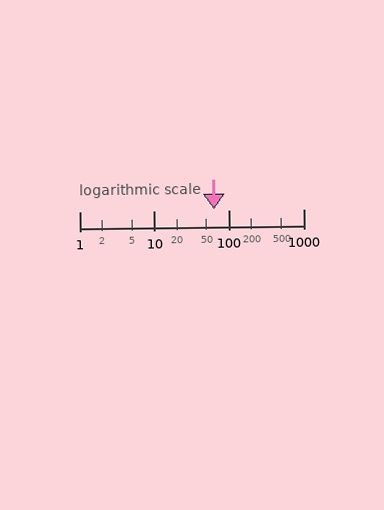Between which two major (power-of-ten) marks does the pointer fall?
The pointer is between 10 and 100.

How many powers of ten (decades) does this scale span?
The scale spans 3 decades, from 1 to 1000.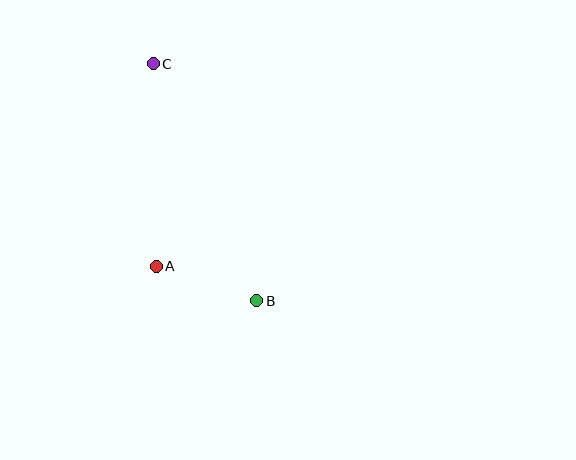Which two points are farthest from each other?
Points B and C are farthest from each other.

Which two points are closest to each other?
Points A and B are closest to each other.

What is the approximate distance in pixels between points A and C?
The distance between A and C is approximately 203 pixels.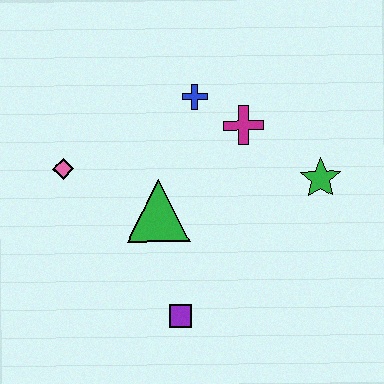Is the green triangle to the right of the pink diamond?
Yes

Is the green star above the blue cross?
No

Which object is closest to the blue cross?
The magenta cross is closest to the blue cross.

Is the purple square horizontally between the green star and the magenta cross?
No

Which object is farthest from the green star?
The pink diamond is farthest from the green star.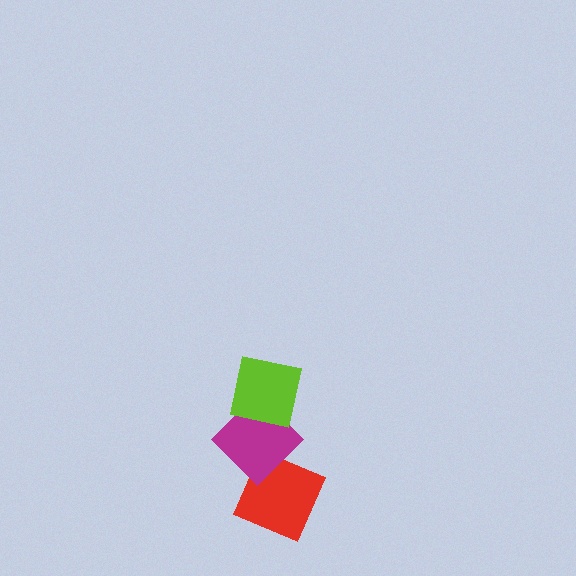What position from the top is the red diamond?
The red diamond is 3rd from the top.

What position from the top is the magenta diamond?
The magenta diamond is 2nd from the top.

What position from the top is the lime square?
The lime square is 1st from the top.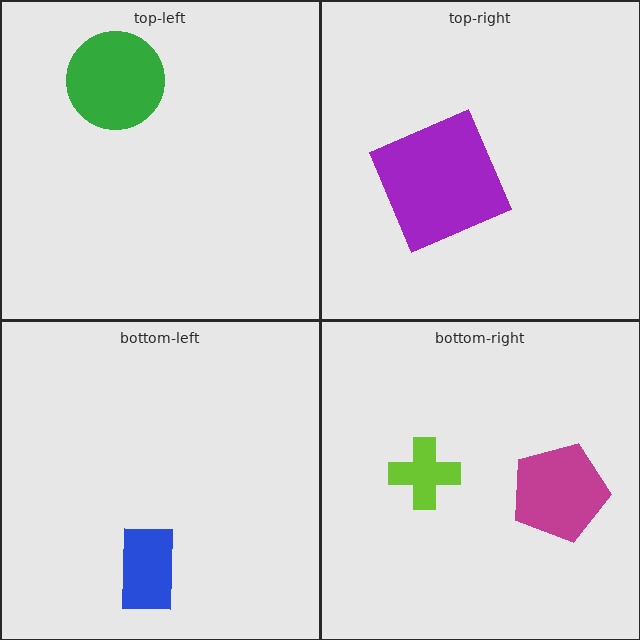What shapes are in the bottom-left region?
The blue rectangle.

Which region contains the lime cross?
The bottom-right region.